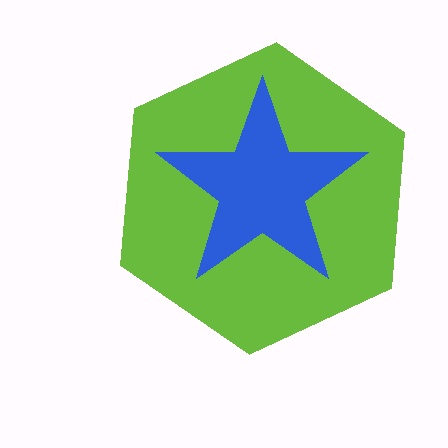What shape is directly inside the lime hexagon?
The blue star.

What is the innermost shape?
The blue star.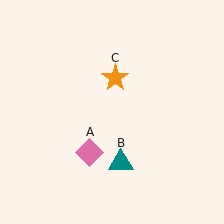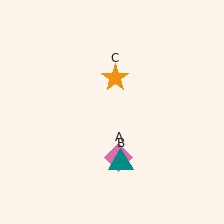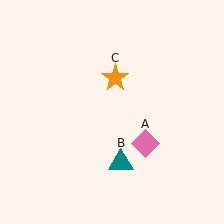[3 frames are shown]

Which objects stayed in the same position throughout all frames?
Teal triangle (object B) and orange star (object C) remained stationary.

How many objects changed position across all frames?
1 object changed position: pink diamond (object A).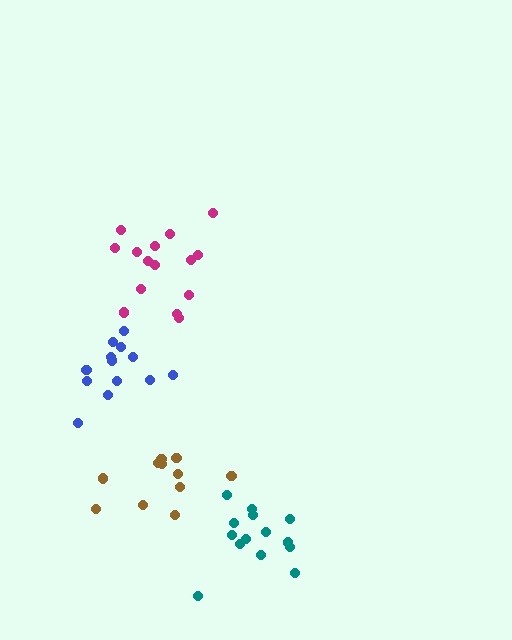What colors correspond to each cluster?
The clusters are colored: brown, blue, teal, magenta.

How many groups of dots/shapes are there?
There are 4 groups.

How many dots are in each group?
Group 1: 11 dots, Group 2: 13 dots, Group 3: 14 dots, Group 4: 15 dots (53 total).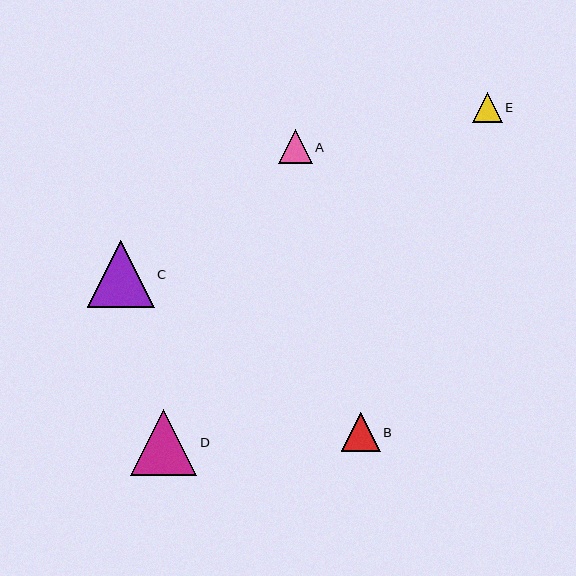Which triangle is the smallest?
Triangle E is the smallest with a size of approximately 30 pixels.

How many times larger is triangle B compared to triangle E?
Triangle B is approximately 1.3 times the size of triangle E.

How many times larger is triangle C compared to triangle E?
Triangle C is approximately 2.3 times the size of triangle E.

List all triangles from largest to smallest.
From largest to smallest: C, D, B, A, E.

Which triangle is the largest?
Triangle C is the largest with a size of approximately 67 pixels.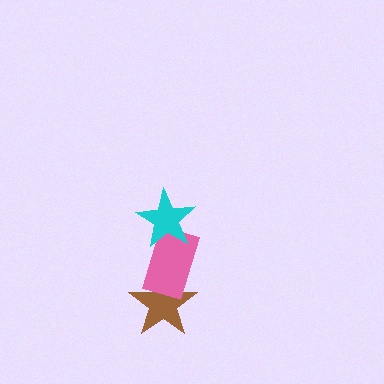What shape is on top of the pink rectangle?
The cyan star is on top of the pink rectangle.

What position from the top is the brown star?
The brown star is 3rd from the top.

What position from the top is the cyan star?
The cyan star is 1st from the top.